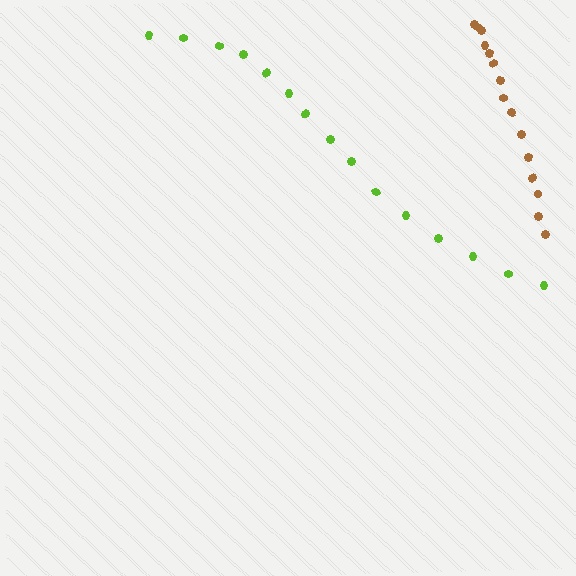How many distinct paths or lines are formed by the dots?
There are 2 distinct paths.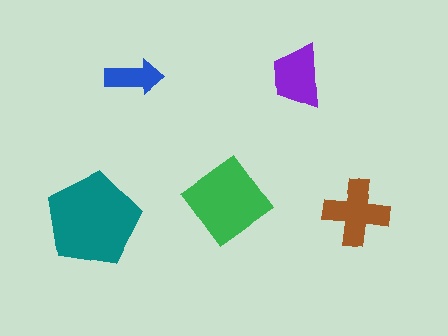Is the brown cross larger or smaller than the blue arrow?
Larger.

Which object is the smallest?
The blue arrow.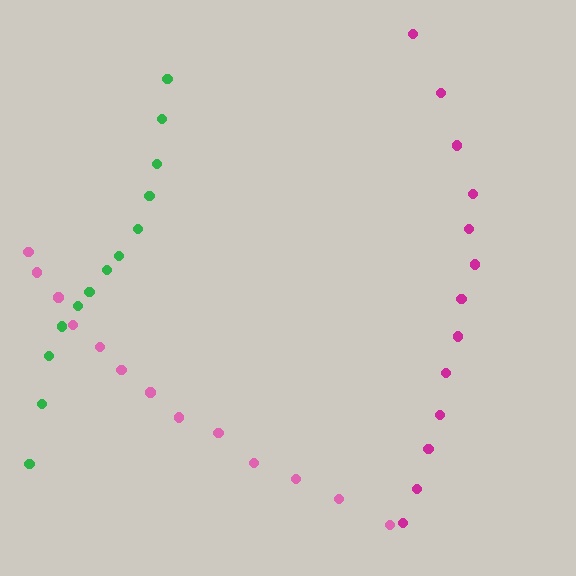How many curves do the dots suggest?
There are 3 distinct paths.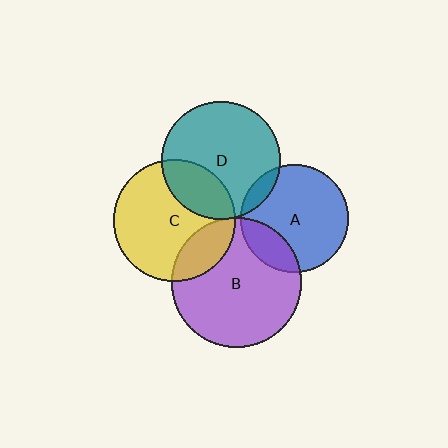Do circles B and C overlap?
Yes.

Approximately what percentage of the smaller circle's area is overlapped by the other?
Approximately 20%.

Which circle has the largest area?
Circle B (purple).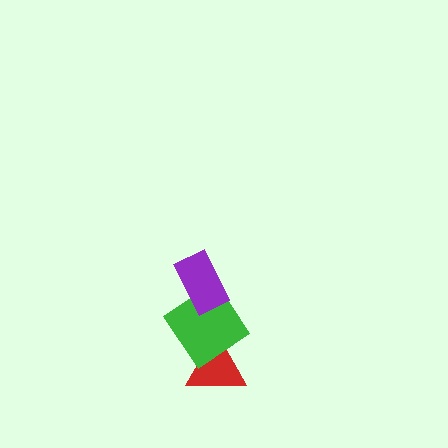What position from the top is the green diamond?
The green diamond is 2nd from the top.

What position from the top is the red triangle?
The red triangle is 3rd from the top.